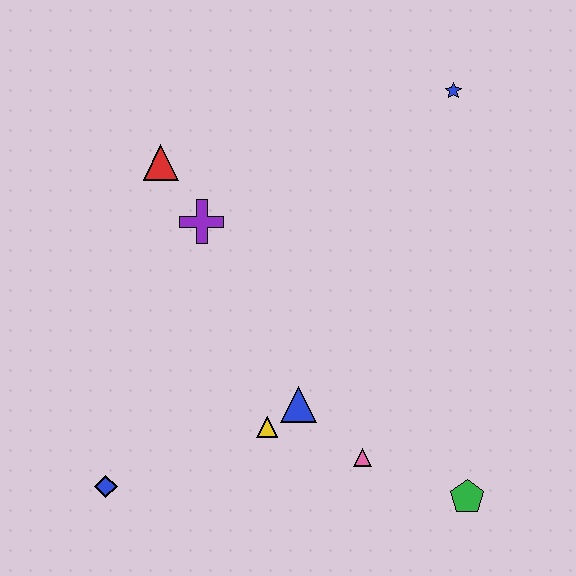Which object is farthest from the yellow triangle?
The blue star is farthest from the yellow triangle.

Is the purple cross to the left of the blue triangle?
Yes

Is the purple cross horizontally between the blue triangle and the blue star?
No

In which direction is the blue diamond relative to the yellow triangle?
The blue diamond is to the left of the yellow triangle.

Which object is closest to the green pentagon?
The pink triangle is closest to the green pentagon.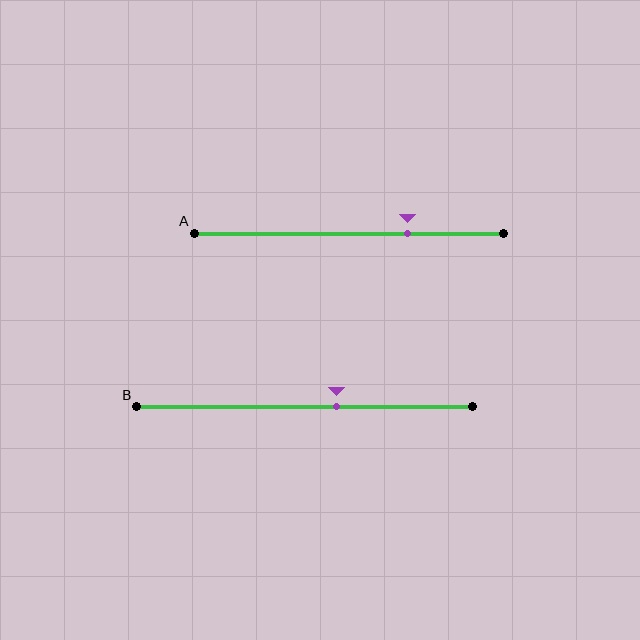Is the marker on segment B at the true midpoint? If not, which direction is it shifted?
No, the marker on segment B is shifted to the right by about 9% of the segment length.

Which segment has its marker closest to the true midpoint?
Segment B has its marker closest to the true midpoint.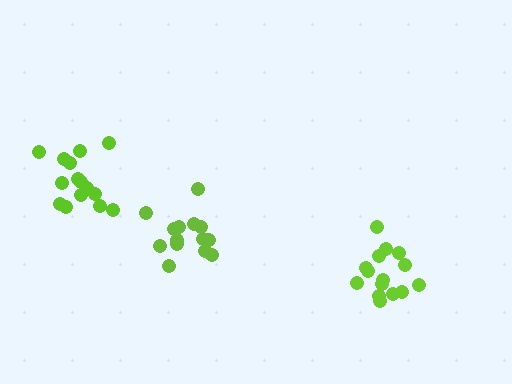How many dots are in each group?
Group 1: 15 dots, Group 2: 15 dots, Group 3: 15 dots (45 total).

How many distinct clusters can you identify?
There are 3 distinct clusters.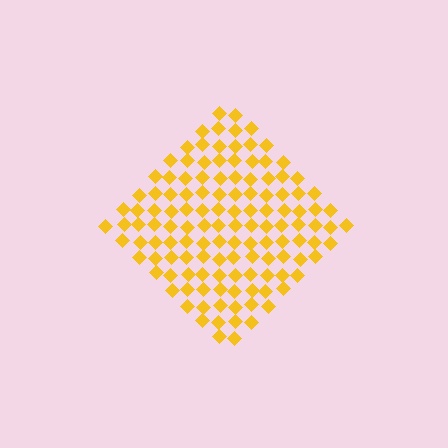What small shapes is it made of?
It is made of small diamonds.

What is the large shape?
The large shape is a diamond.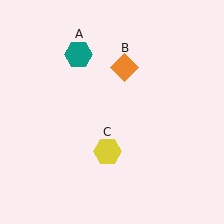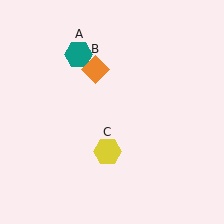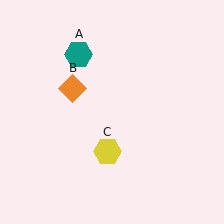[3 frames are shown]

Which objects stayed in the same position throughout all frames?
Teal hexagon (object A) and yellow hexagon (object C) remained stationary.